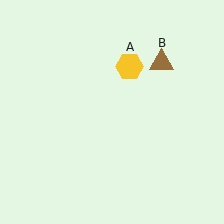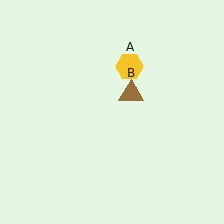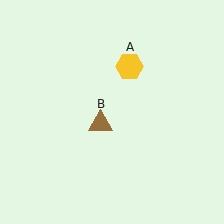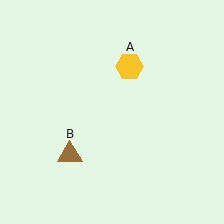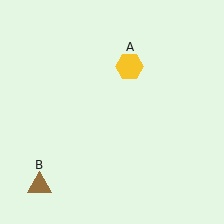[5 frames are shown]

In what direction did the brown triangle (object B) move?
The brown triangle (object B) moved down and to the left.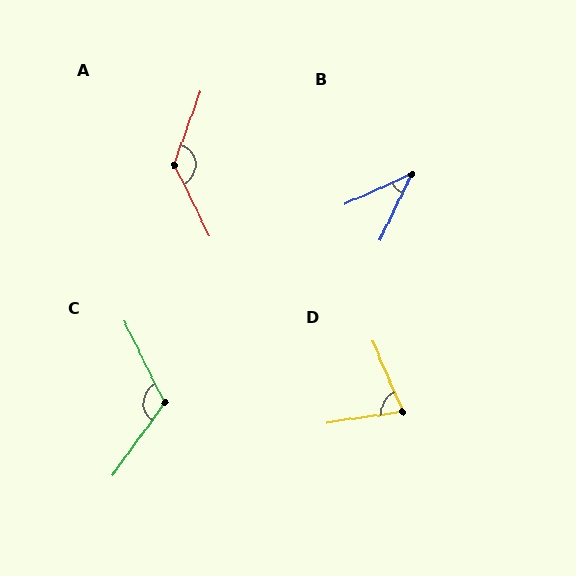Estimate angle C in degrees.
Approximately 118 degrees.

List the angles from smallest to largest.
B (40°), D (75°), C (118°), A (133°).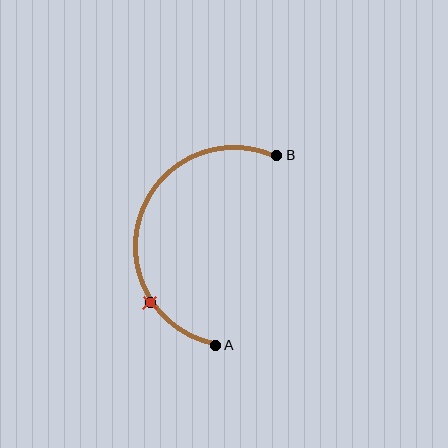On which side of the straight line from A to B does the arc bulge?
The arc bulges to the left of the straight line connecting A and B.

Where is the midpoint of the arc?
The arc midpoint is the point on the curve farthest from the straight line joining A and B. It sits to the left of that line.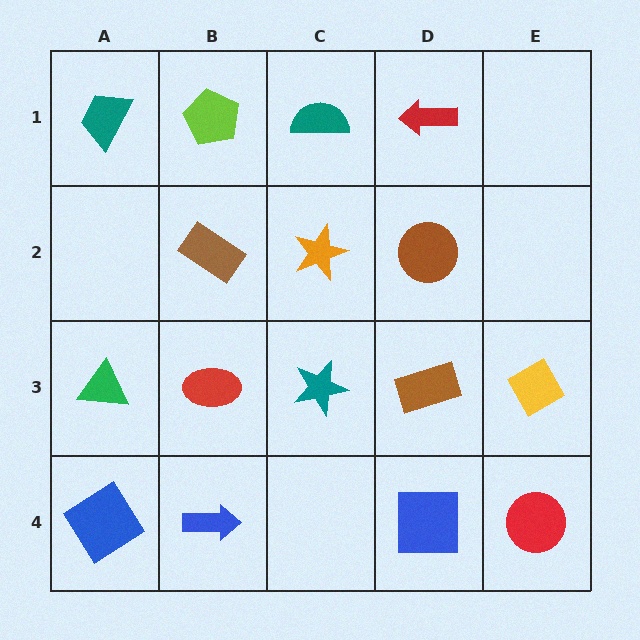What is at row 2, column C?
An orange star.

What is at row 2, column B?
A brown rectangle.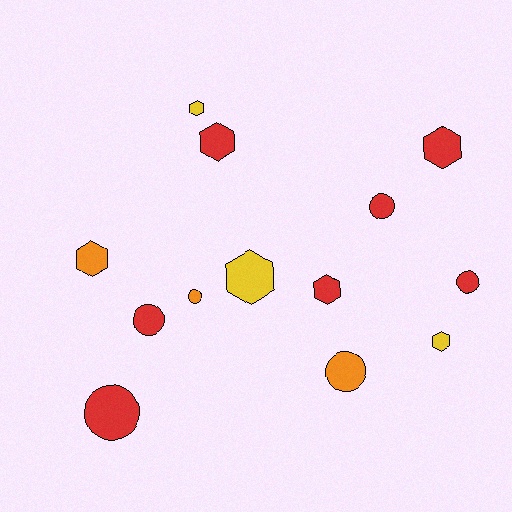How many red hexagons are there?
There are 3 red hexagons.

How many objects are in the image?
There are 13 objects.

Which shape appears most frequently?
Hexagon, with 7 objects.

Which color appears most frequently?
Red, with 7 objects.